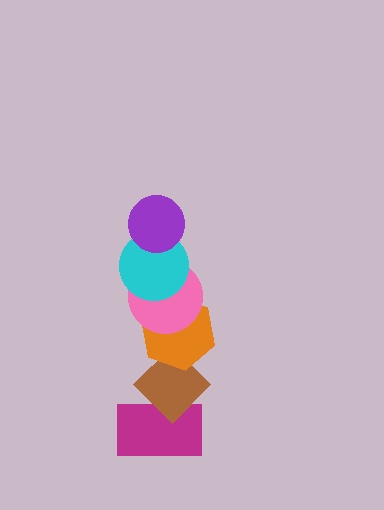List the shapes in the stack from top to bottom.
From top to bottom: the purple circle, the cyan circle, the pink circle, the orange hexagon, the brown diamond, the magenta rectangle.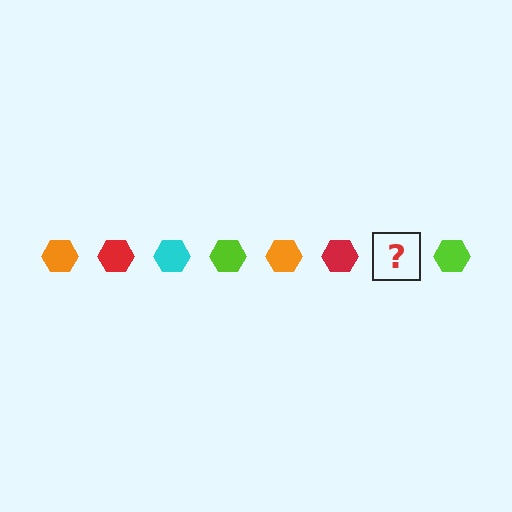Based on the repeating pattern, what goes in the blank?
The blank should be a cyan hexagon.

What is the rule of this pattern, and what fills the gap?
The rule is that the pattern cycles through orange, red, cyan, lime hexagons. The gap should be filled with a cyan hexagon.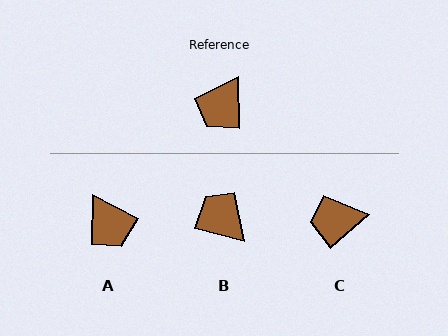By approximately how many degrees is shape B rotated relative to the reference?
Approximately 105 degrees clockwise.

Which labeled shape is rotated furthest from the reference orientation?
B, about 105 degrees away.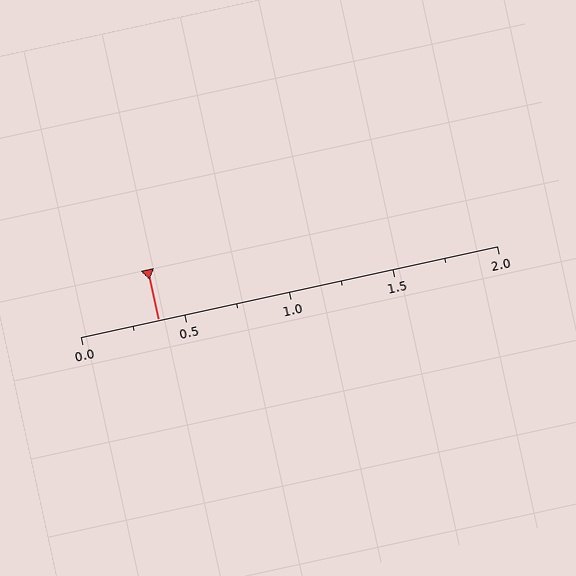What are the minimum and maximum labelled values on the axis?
The axis runs from 0.0 to 2.0.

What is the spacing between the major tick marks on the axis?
The major ticks are spaced 0.5 apart.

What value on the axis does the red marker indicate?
The marker indicates approximately 0.38.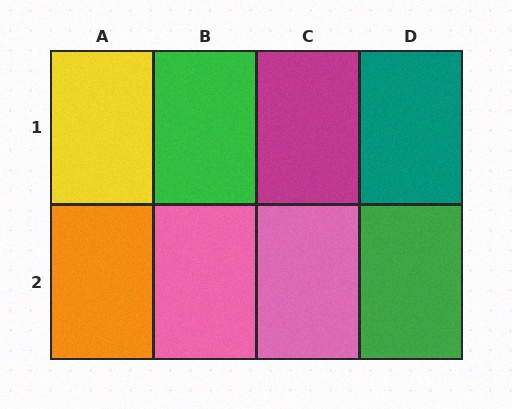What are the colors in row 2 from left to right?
Orange, pink, pink, green.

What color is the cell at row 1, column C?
Magenta.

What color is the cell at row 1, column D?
Teal.